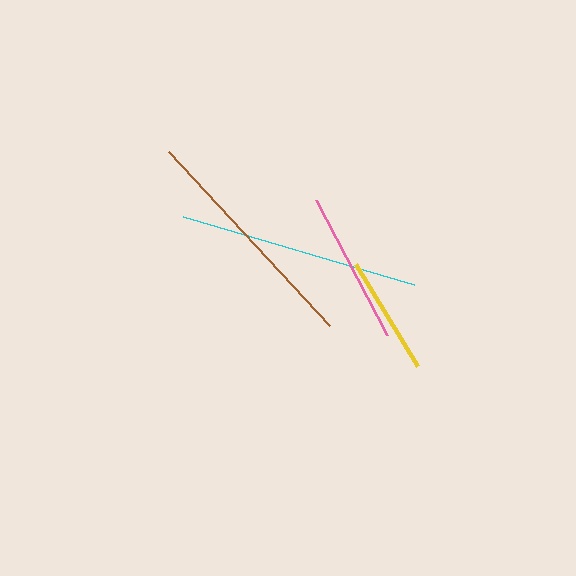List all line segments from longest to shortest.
From longest to shortest: cyan, brown, pink, yellow.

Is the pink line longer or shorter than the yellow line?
The pink line is longer than the yellow line.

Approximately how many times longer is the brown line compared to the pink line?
The brown line is approximately 1.6 times the length of the pink line.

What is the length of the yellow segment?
The yellow segment is approximately 119 pixels long.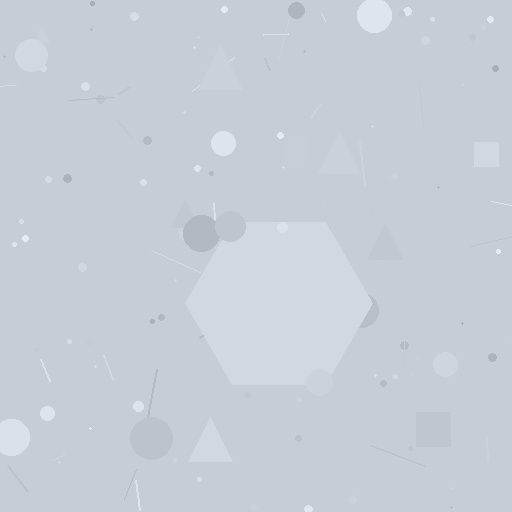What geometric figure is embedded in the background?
A hexagon is embedded in the background.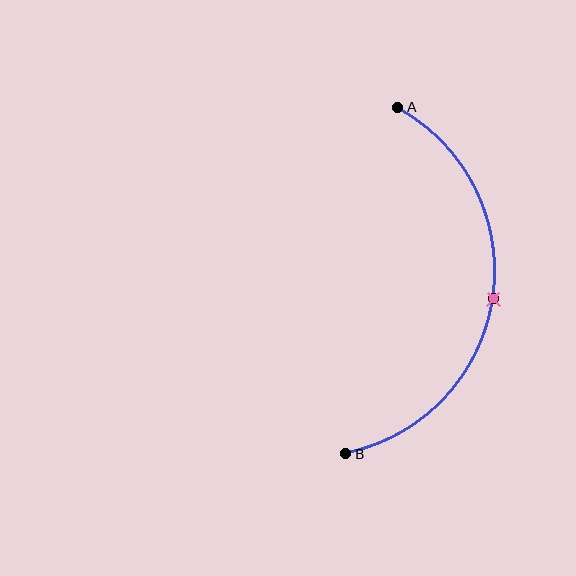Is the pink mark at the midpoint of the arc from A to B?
Yes. The pink mark lies on the arc at equal arc-length from both A and B — it is the arc midpoint.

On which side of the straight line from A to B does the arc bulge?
The arc bulges to the right of the straight line connecting A and B.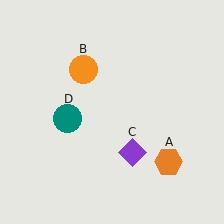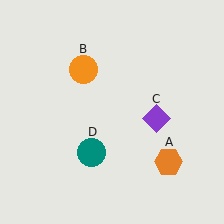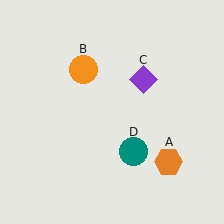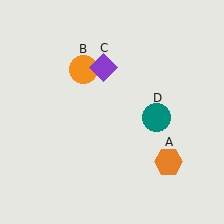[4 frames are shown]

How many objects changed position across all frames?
2 objects changed position: purple diamond (object C), teal circle (object D).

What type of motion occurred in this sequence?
The purple diamond (object C), teal circle (object D) rotated counterclockwise around the center of the scene.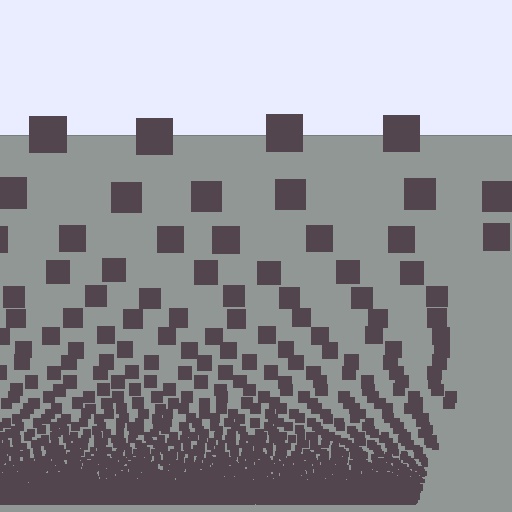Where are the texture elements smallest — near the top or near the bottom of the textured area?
Near the bottom.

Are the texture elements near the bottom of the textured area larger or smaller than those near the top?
Smaller. The gradient is inverted — elements near the bottom are smaller and denser.